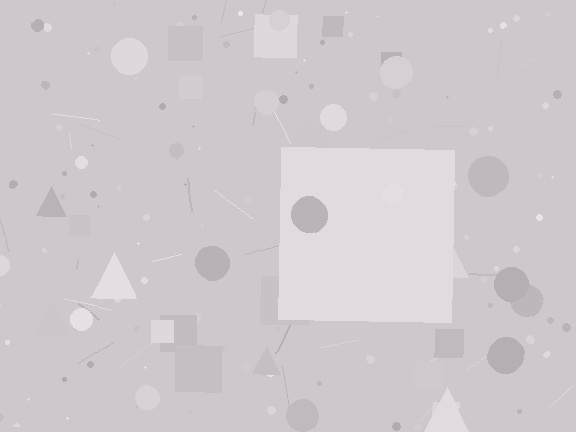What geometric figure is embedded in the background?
A square is embedded in the background.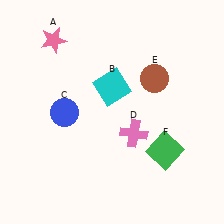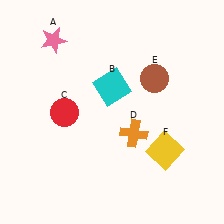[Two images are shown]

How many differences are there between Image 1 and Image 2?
There are 3 differences between the two images.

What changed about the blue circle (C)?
In Image 1, C is blue. In Image 2, it changed to red.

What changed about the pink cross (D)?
In Image 1, D is pink. In Image 2, it changed to orange.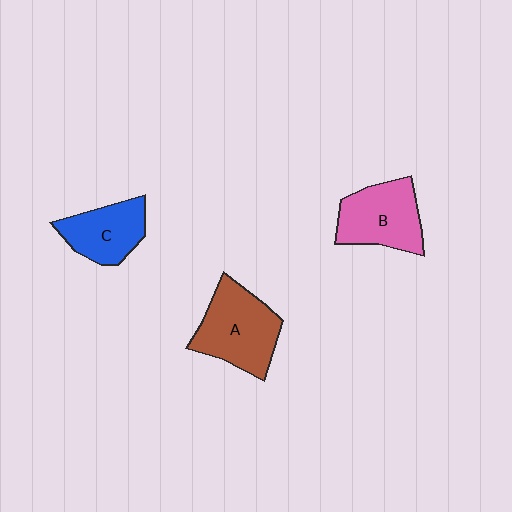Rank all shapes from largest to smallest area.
From largest to smallest: A (brown), B (pink), C (blue).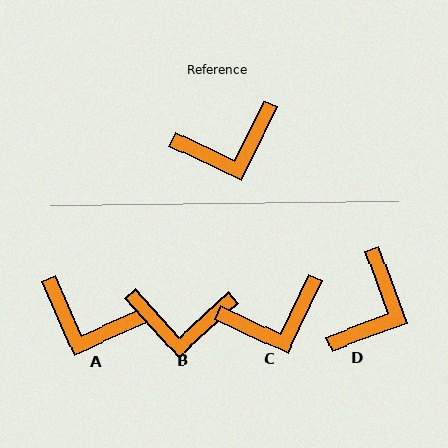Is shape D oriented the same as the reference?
No, it is off by about 46 degrees.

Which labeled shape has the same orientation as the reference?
C.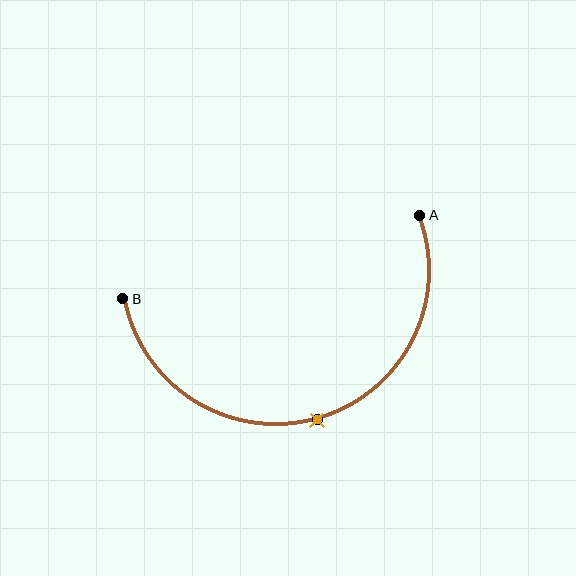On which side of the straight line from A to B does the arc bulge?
The arc bulges below the straight line connecting A and B.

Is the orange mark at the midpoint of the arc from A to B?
Yes. The orange mark lies on the arc at equal arc-length from both A and B — it is the arc midpoint.